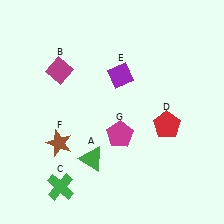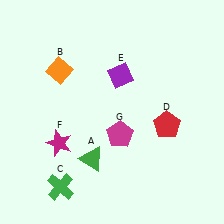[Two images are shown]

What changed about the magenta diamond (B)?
In Image 1, B is magenta. In Image 2, it changed to orange.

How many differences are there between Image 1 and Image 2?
There are 2 differences between the two images.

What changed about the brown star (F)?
In Image 1, F is brown. In Image 2, it changed to magenta.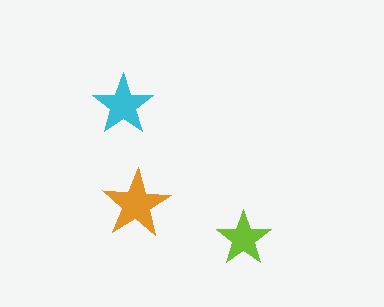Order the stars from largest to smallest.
the orange one, the cyan one, the lime one.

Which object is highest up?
The cyan star is topmost.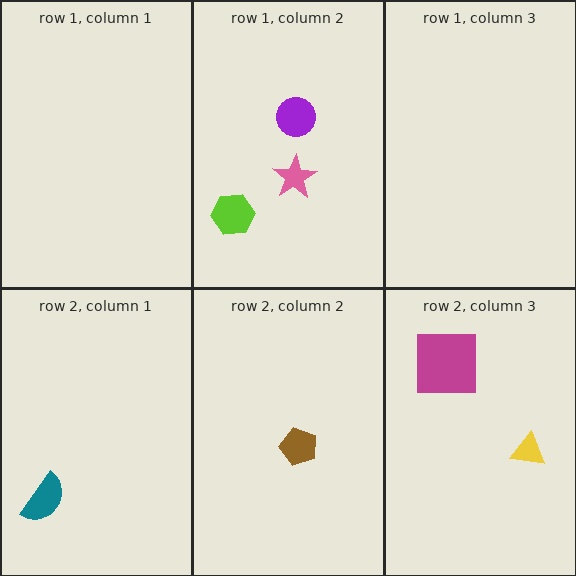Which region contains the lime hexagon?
The row 1, column 2 region.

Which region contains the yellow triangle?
The row 2, column 3 region.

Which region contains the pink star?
The row 1, column 2 region.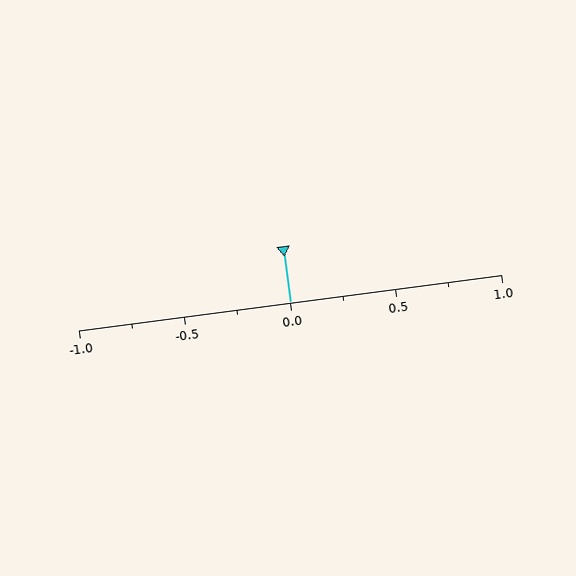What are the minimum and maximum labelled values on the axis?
The axis runs from -1.0 to 1.0.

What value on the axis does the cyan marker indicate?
The marker indicates approximately 0.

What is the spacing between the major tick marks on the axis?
The major ticks are spaced 0.5 apart.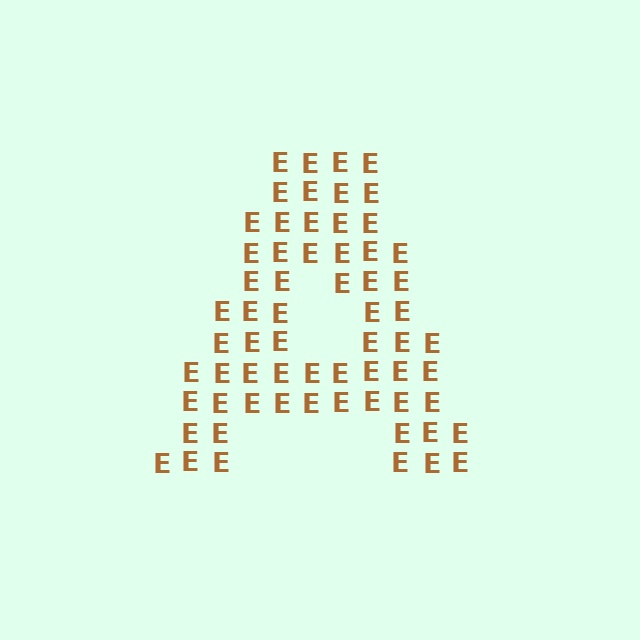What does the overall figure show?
The overall figure shows the letter A.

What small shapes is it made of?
It is made of small letter E's.